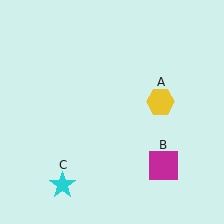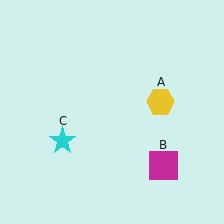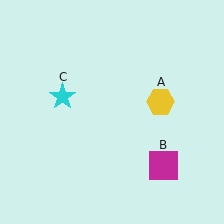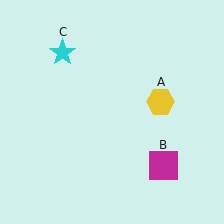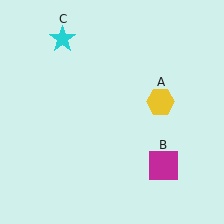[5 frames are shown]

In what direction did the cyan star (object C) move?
The cyan star (object C) moved up.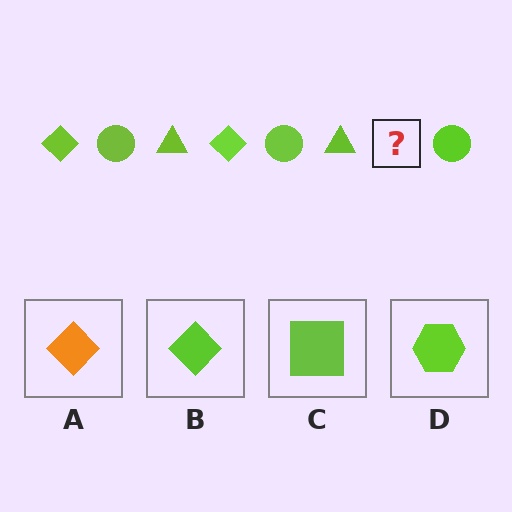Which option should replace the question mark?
Option B.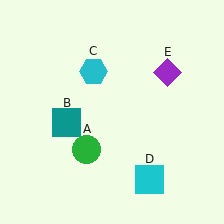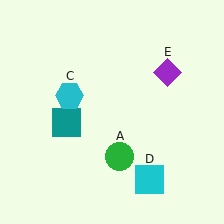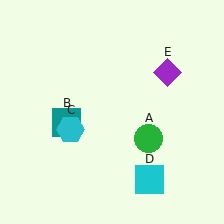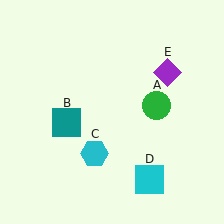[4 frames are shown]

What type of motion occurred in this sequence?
The green circle (object A), cyan hexagon (object C) rotated counterclockwise around the center of the scene.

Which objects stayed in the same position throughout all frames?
Teal square (object B) and cyan square (object D) and purple diamond (object E) remained stationary.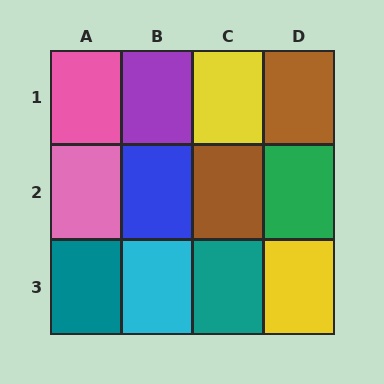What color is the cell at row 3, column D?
Yellow.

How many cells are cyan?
1 cell is cyan.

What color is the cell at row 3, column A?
Teal.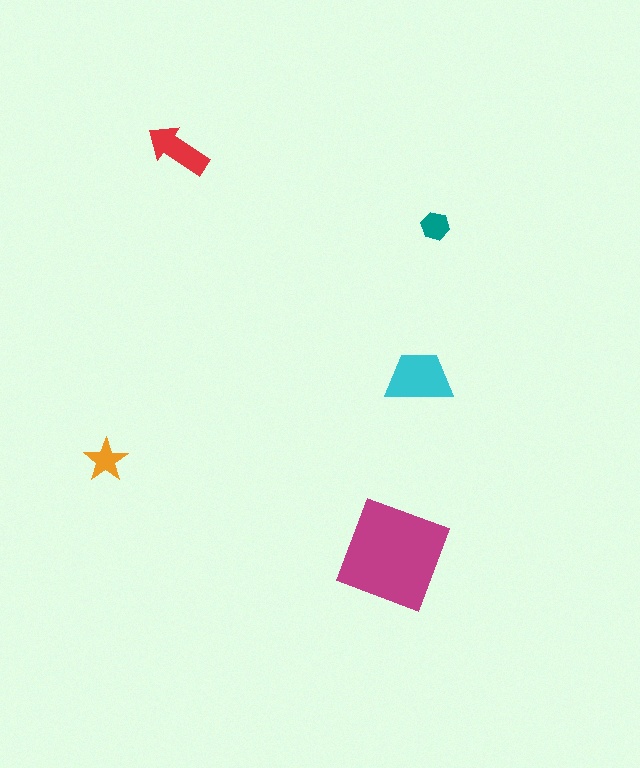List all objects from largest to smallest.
The magenta diamond, the cyan trapezoid, the red arrow, the orange star, the teal hexagon.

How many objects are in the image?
There are 5 objects in the image.